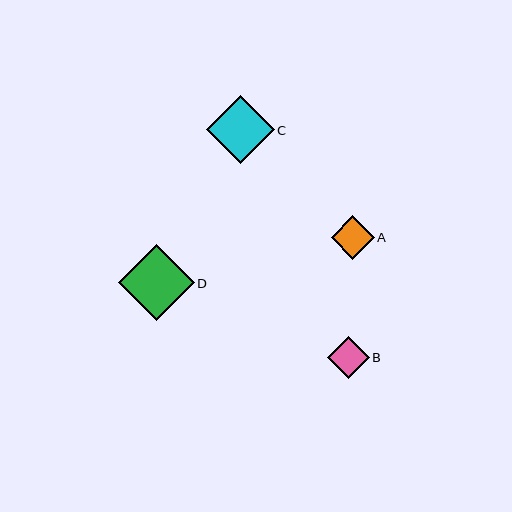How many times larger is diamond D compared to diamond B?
Diamond D is approximately 1.8 times the size of diamond B.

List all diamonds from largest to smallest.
From largest to smallest: D, C, A, B.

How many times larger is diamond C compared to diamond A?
Diamond C is approximately 1.6 times the size of diamond A.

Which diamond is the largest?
Diamond D is the largest with a size of approximately 76 pixels.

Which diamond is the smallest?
Diamond B is the smallest with a size of approximately 41 pixels.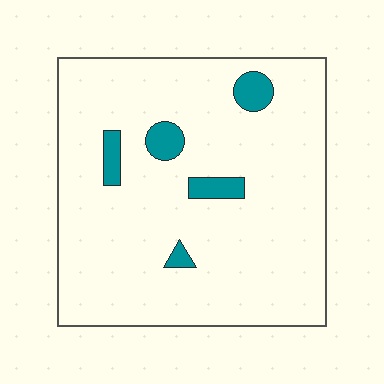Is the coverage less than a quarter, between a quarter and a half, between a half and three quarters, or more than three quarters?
Less than a quarter.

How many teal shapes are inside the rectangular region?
5.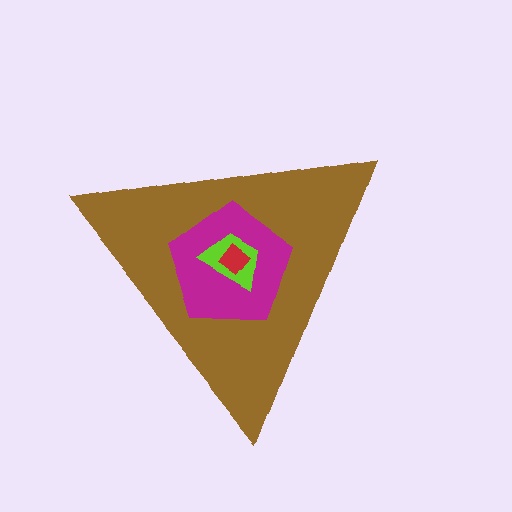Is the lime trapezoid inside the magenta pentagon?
Yes.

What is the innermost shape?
The red diamond.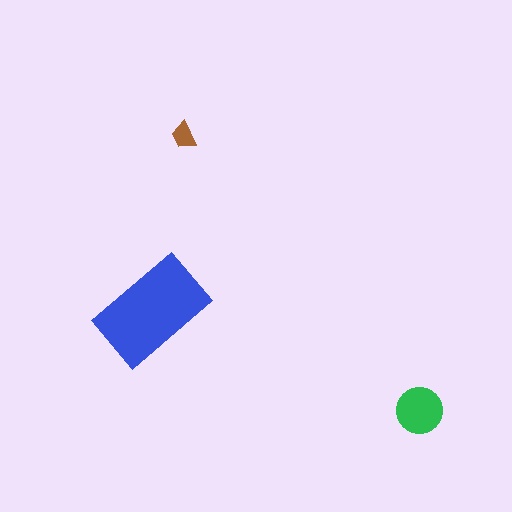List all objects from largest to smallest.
The blue rectangle, the green circle, the brown trapezoid.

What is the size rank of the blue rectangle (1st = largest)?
1st.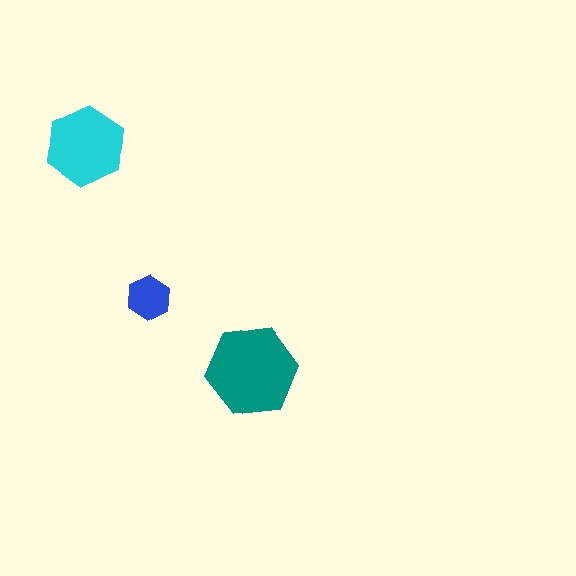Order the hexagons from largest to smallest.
the teal one, the cyan one, the blue one.